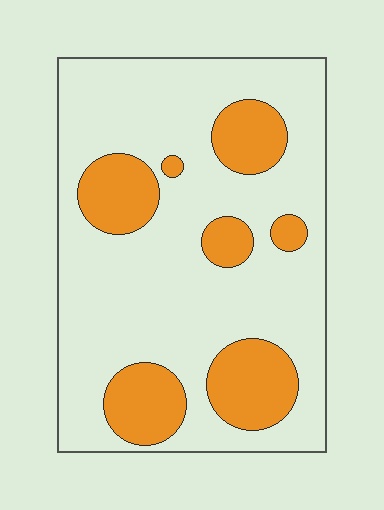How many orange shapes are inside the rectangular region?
7.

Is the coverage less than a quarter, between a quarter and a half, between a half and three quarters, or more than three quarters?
Less than a quarter.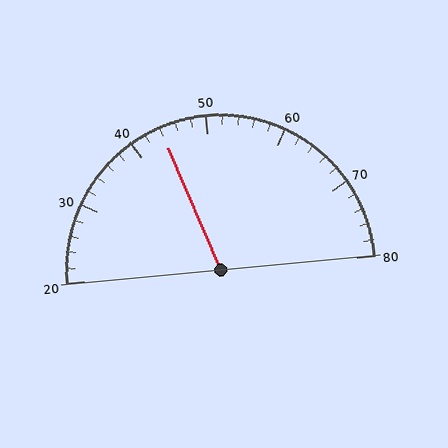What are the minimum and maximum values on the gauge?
The gauge ranges from 20 to 80.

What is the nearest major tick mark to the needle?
The nearest major tick mark is 40.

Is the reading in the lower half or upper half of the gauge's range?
The reading is in the lower half of the range (20 to 80).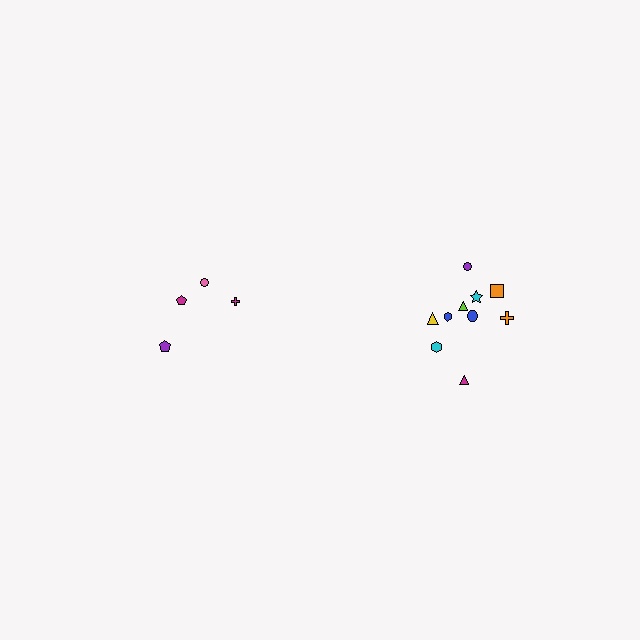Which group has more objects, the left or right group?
The right group.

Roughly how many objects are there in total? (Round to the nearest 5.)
Roughly 15 objects in total.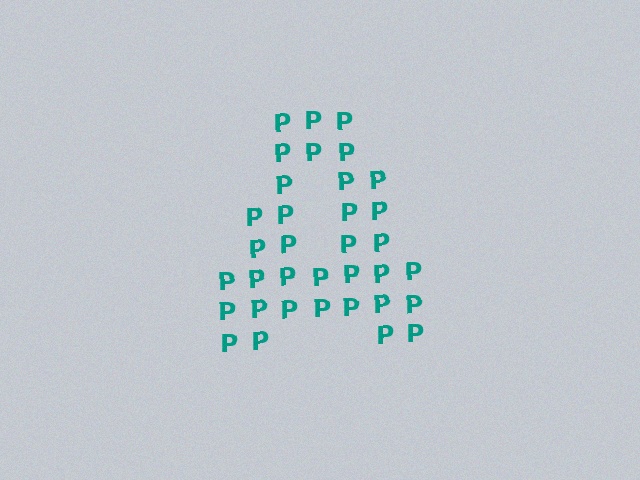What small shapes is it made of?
It is made of small letter P's.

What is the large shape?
The large shape is the letter A.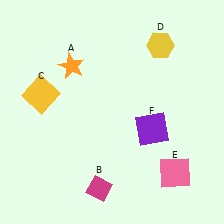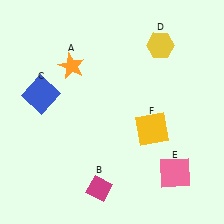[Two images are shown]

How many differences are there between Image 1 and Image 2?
There are 2 differences between the two images.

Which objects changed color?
C changed from yellow to blue. F changed from purple to yellow.